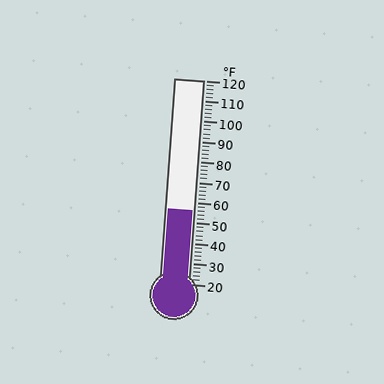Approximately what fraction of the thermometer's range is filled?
The thermometer is filled to approximately 35% of its range.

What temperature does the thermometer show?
The thermometer shows approximately 56°F.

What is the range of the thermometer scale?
The thermometer scale ranges from 20°F to 120°F.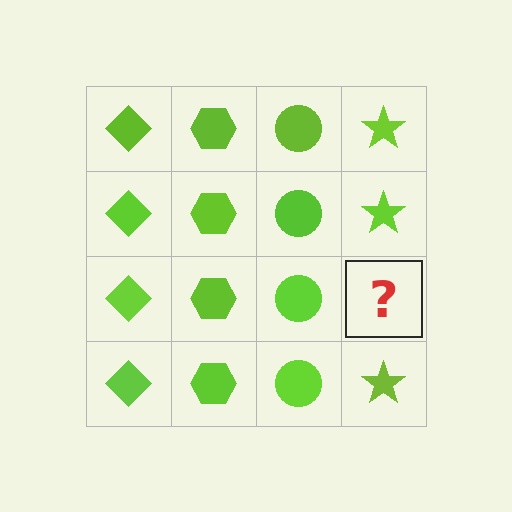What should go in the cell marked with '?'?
The missing cell should contain a lime star.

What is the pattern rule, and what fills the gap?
The rule is that each column has a consistent shape. The gap should be filled with a lime star.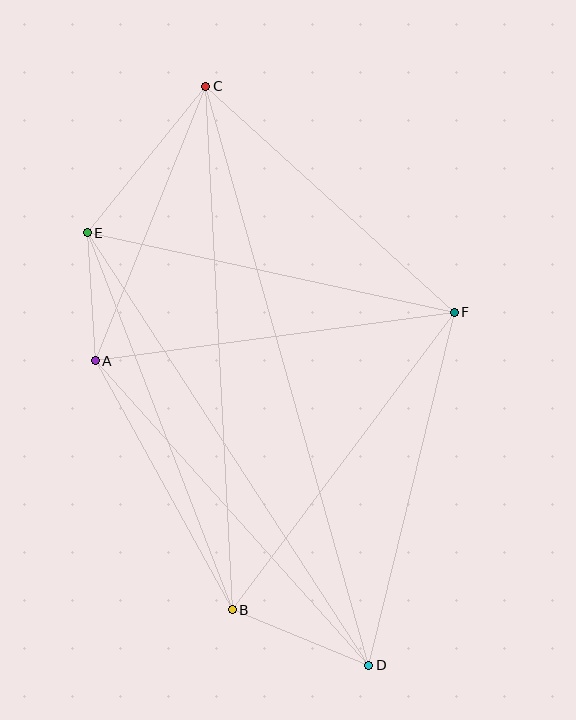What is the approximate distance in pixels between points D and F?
The distance between D and F is approximately 363 pixels.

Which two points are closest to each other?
Points A and E are closest to each other.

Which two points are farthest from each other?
Points C and D are farthest from each other.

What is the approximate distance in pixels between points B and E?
The distance between B and E is approximately 404 pixels.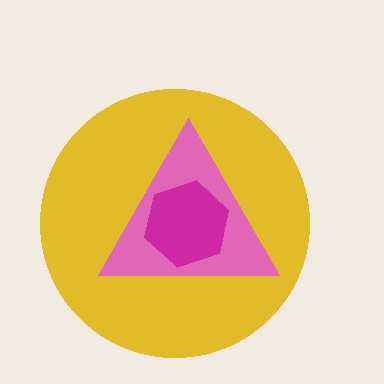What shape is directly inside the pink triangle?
The magenta hexagon.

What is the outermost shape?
The yellow circle.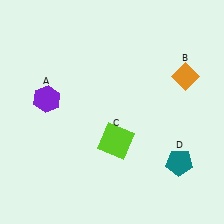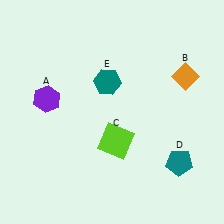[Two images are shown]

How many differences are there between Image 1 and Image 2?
There is 1 difference between the two images.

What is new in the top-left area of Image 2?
A teal hexagon (E) was added in the top-left area of Image 2.